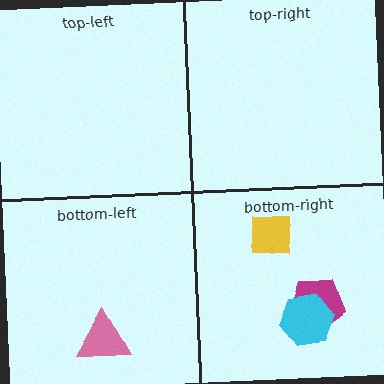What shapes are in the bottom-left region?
The pink triangle.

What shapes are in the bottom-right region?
The yellow square, the magenta pentagon, the cyan hexagon.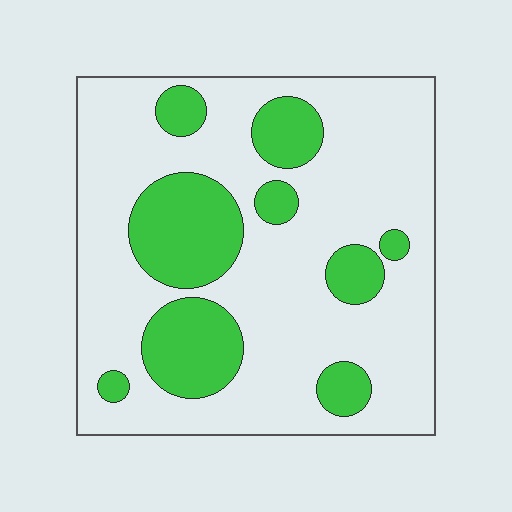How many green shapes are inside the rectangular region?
9.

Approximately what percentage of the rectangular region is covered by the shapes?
Approximately 25%.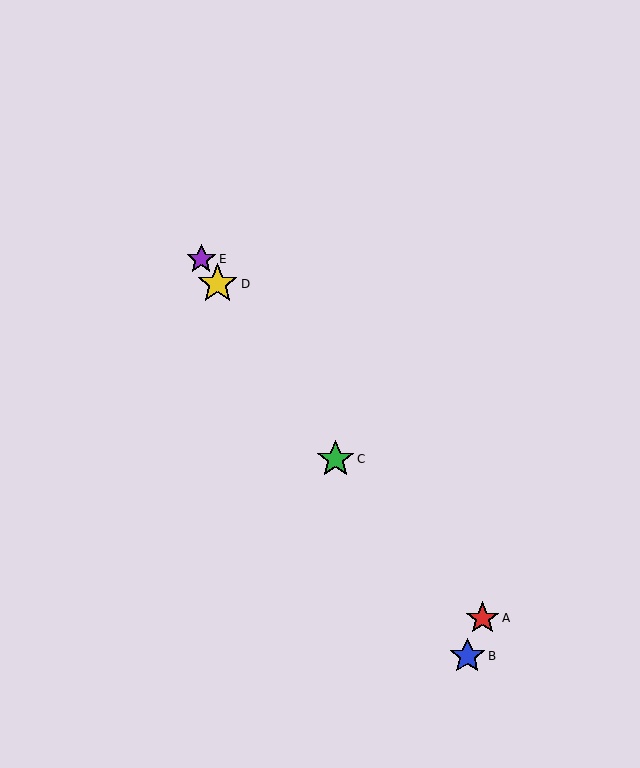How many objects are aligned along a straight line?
4 objects (B, C, D, E) are aligned along a straight line.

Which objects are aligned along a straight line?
Objects B, C, D, E are aligned along a straight line.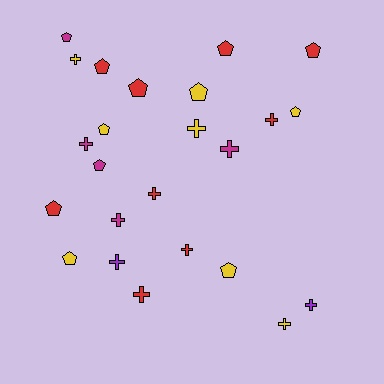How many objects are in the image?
There are 24 objects.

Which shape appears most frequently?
Cross, with 12 objects.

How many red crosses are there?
There are 4 red crosses.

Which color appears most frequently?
Red, with 9 objects.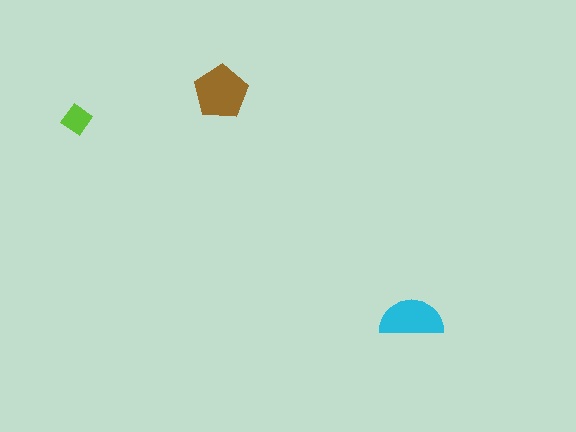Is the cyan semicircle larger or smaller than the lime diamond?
Larger.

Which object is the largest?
The brown pentagon.